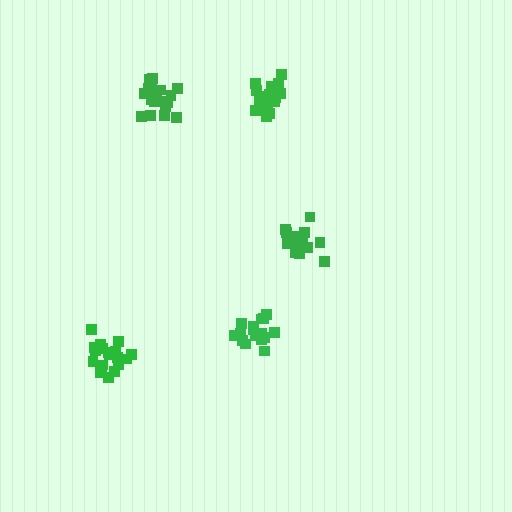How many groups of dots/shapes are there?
There are 5 groups.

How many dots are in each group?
Group 1: 17 dots, Group 2: 16 dots, Group 3: 20 dots, Group 4: 20 dots, Group 5: 19 dots (92 total).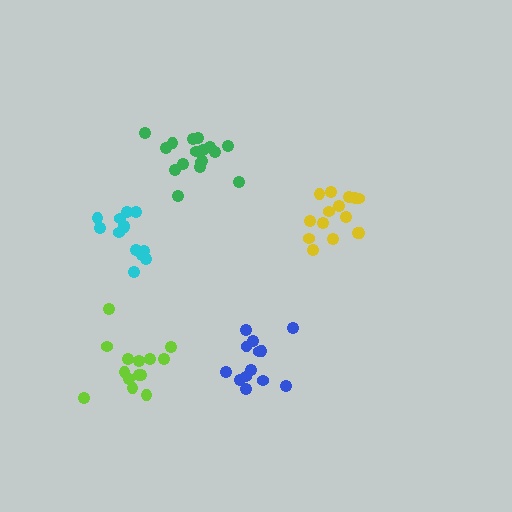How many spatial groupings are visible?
There are 5 spatial groupings.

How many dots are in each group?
Group 1: 15 dots, Group 2: 13 dots, Group 3: 13 dots, Group 4: 17 dots, Group 5: 14 dots (72 total).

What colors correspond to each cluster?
The clusters are colored: yellow, blue, cyan, green, lime.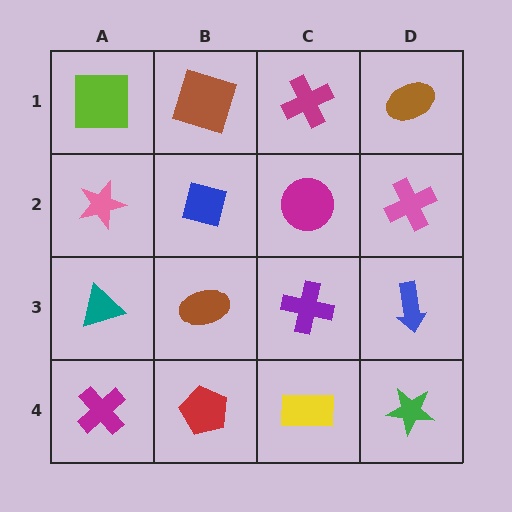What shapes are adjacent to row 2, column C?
A magenta cross (row 1, column C), a purple cross (row 3, column C), a blue diamond (row 2, column B), a pink cross (row 2, column D).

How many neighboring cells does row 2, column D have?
3.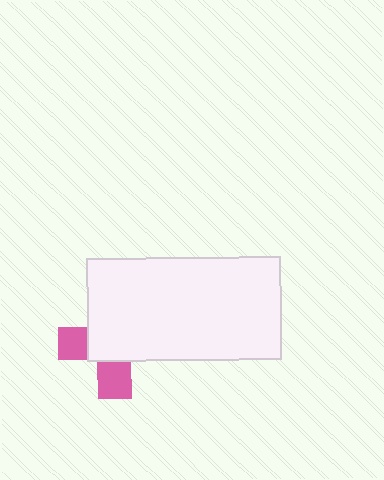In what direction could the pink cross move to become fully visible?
The pink cross could move toward the lower-left. That would shift it out from behind the white rectangle entirely.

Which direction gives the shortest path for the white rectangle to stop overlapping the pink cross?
Moving toward the upper-right gives the shortest separation.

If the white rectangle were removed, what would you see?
You would see the complete pink cross.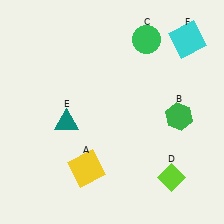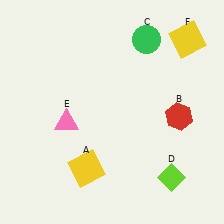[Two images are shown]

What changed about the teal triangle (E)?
In Image 1, E is teal. In Image 2, it changed to pink.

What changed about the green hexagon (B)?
In Image 1, B is green. In Image 2, it changed to red.